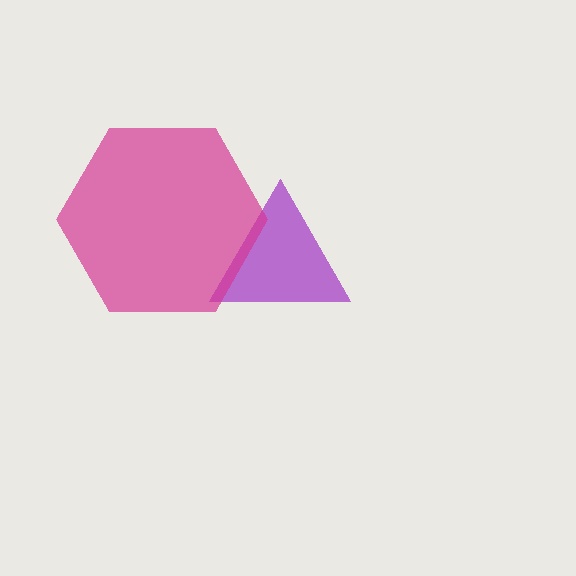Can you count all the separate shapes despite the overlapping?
Yes, there are 2 separate shapes.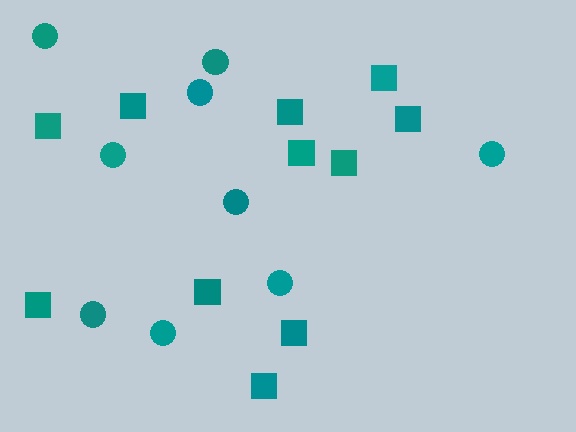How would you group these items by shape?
There are 2 groups: one group of squares (11) and one group of circles (9).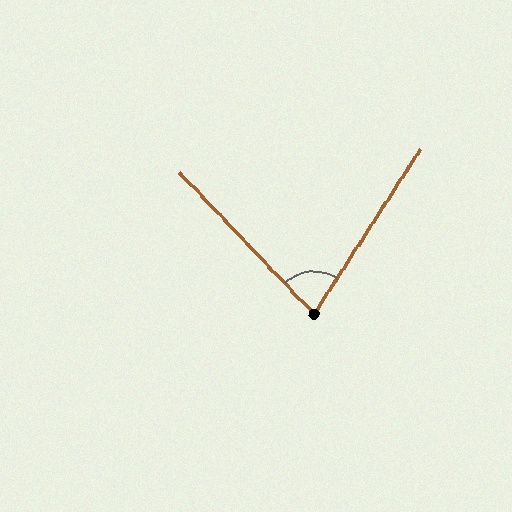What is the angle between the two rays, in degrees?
Approximately 76 degrees.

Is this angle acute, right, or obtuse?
It is acute.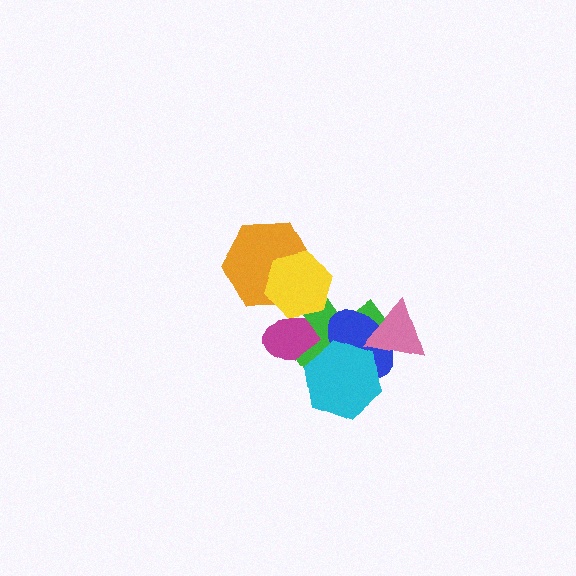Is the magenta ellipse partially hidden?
Yes, it is partially covered by another shape.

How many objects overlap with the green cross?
5 objects overlap with the green cross.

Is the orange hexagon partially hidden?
Yes, it is partially covered by another shape.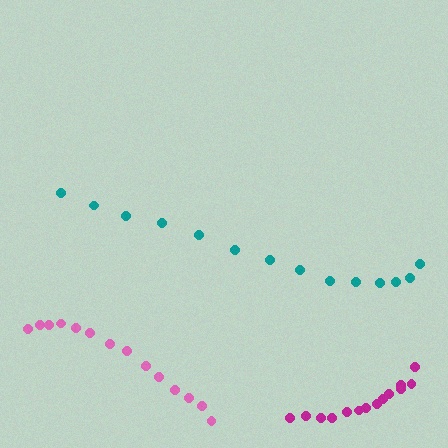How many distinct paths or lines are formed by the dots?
There are 3 distinct paths.